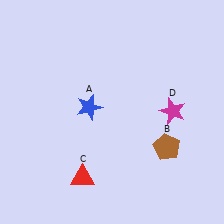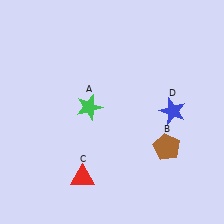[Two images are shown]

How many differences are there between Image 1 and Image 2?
There are 2 differences between the two images.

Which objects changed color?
A changed from blue to green. D changed from magenta to blue.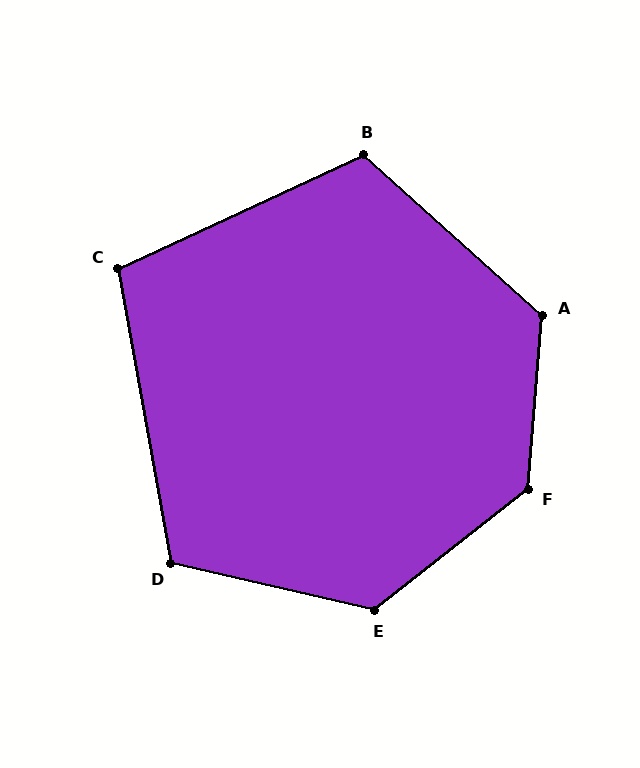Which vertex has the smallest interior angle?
C, at approximately 105 degrees.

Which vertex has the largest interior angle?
F, at approximately 133 degrees.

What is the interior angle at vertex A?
Approximately 127 degrees (obtuse).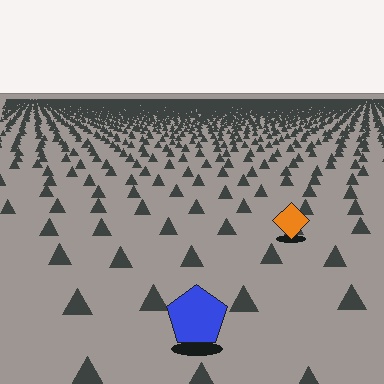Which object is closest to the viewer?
The blue pentagon is closest. The texture marks near it are larger and more spread out.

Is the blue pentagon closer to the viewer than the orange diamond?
Yes. The blue pentagon is closer — you can tell from the texture gradient: the ground texture is coarser near it.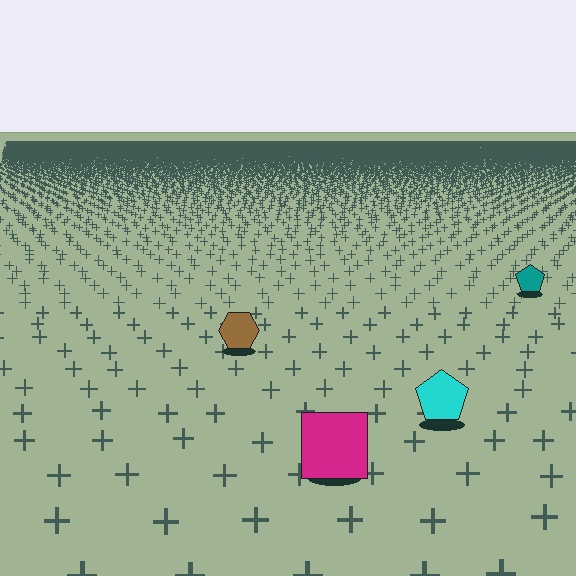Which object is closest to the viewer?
The magenta square is closest. The texture marks near it are larger and more spread out.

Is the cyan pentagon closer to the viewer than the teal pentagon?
Yes. The cyan pentagon is closer — you can tell from the texture gradient: the ground texture is coarser near it.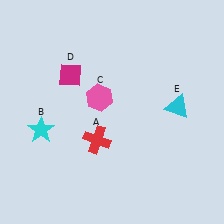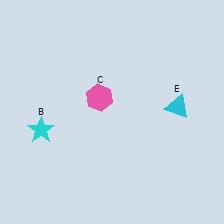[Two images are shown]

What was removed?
The magenta diamond (D), the red cross (A) were removed in Image 2.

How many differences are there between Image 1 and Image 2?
There are 2 differences between the two images.